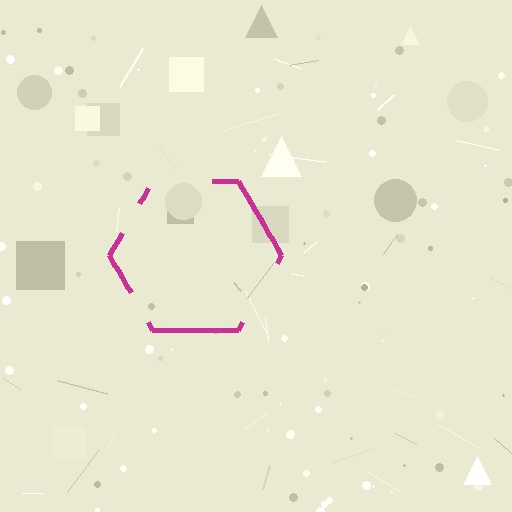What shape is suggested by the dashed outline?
The dashed outline suggests a hexagon.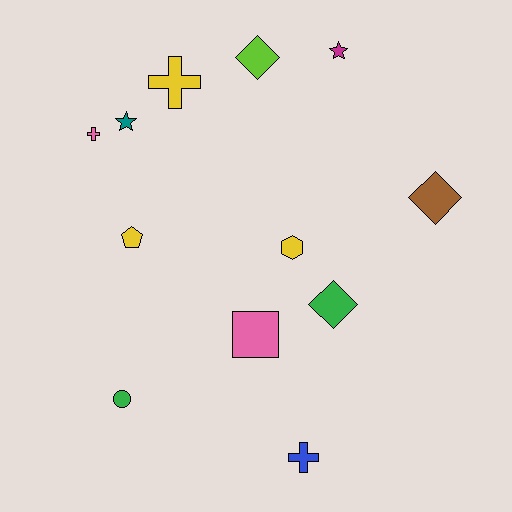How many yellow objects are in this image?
There are 3 yellow objects.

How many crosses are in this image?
There are 3 crosses.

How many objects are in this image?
There are 12 objects.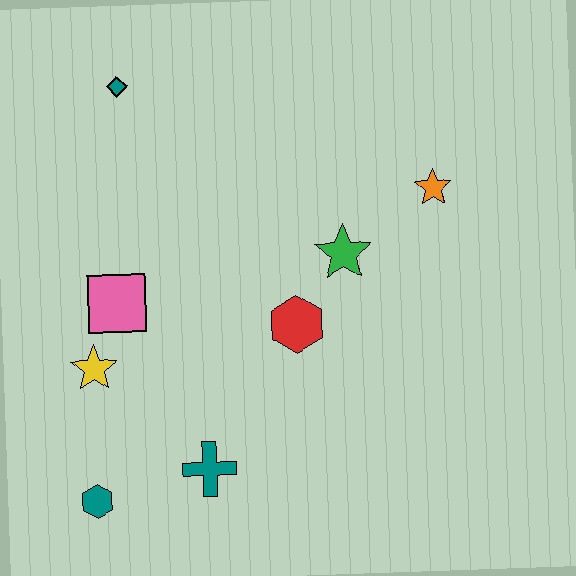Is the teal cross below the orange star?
Yes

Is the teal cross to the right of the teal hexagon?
Yes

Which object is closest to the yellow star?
The pink square is closest to the yellow star.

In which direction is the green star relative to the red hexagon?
The green star is above the red hexagon.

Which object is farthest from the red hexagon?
The teal diamond is farthest from the red hexagon.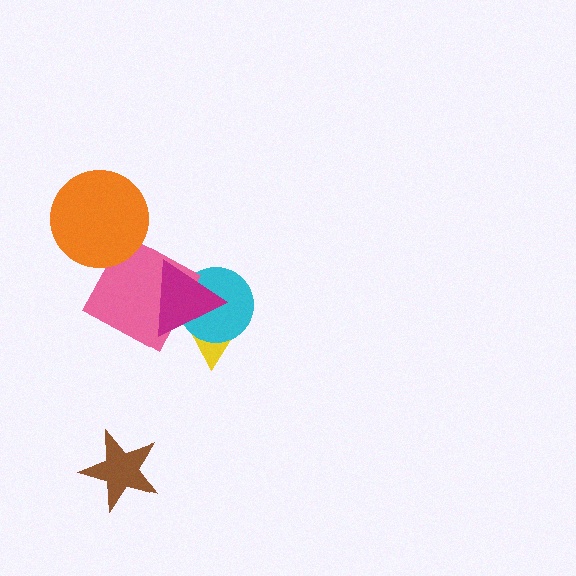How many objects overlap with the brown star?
0 objects overlap with the brown star.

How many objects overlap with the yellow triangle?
2 objects overlap with the yellow triangle.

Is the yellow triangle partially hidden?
Yes, it is partially covered by another shape.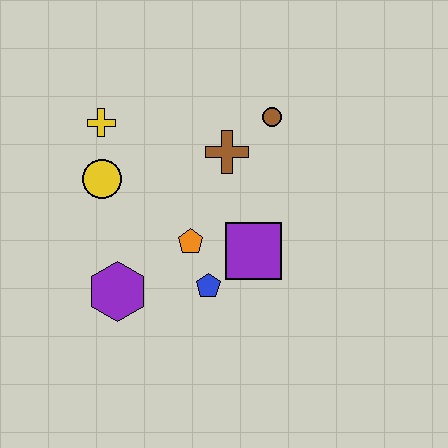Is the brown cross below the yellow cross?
Yes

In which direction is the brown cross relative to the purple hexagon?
The brown cross is above the purple hexagon.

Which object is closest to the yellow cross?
The yellow circle is closest to the yellow cross.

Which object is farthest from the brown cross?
The purple hexagon is farthest from the brown cross.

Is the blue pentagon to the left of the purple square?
Yes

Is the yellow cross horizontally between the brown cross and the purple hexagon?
No